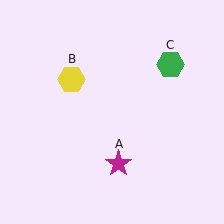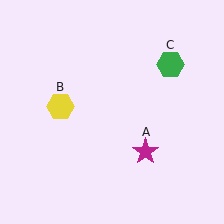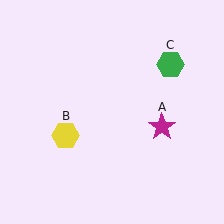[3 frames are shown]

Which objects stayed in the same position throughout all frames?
Green hexagon (object C) remained stationary.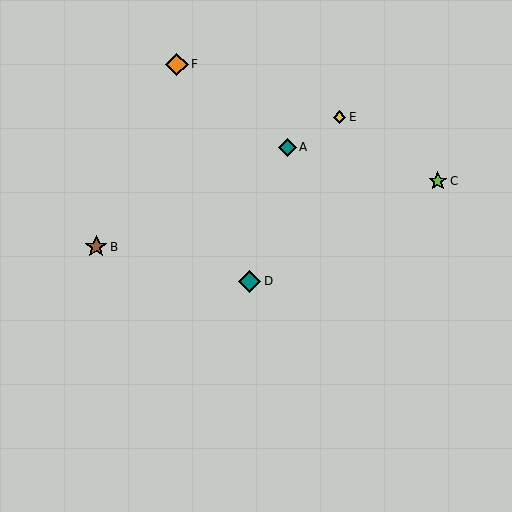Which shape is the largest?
The orange diamond (labeled F) is the largest.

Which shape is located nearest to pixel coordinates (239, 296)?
The teal diamond (labeled D) at (250, 281) is nearest to that location.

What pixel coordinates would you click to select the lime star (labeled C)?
Click at (438, 181) to select the lime star C.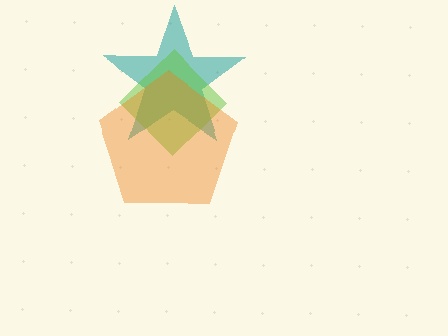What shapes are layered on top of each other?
The layered shapes are: a teal star, a lime diamond, an orange pentagon.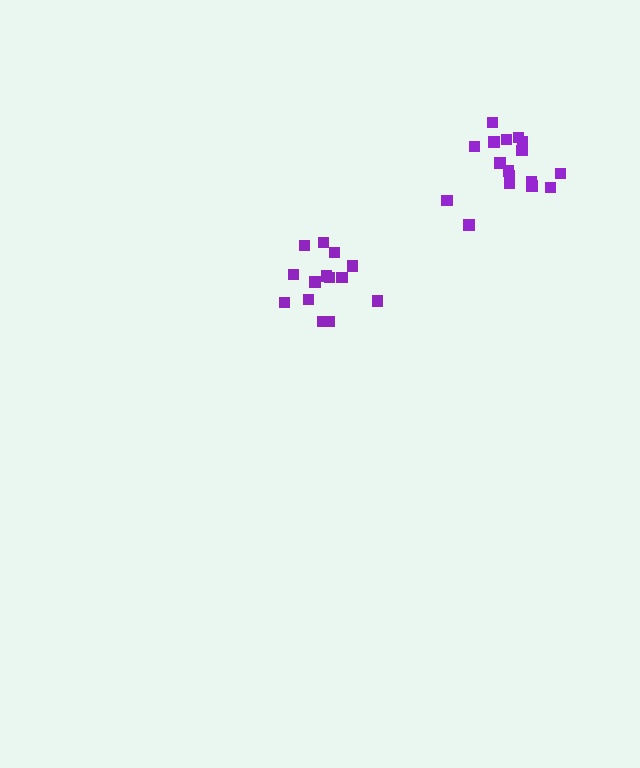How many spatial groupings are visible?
There are 2 spatial groupings.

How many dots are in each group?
Group 1: 17 dots, Group 2: 14 dots (31 total).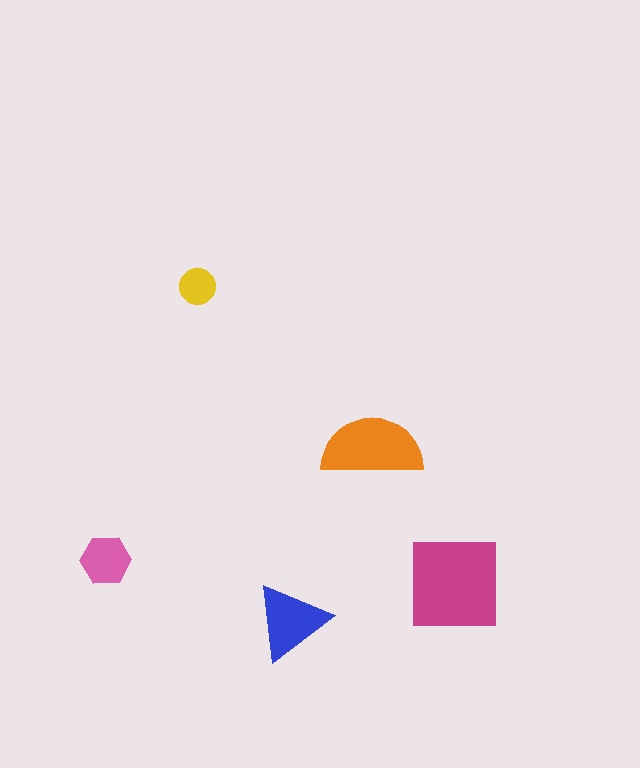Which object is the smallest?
The yellow circle.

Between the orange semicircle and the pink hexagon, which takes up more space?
The orange semicircle.